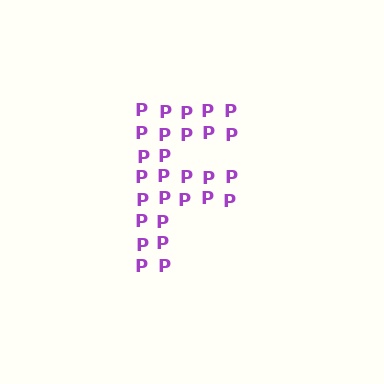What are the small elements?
The small elements are letter P's.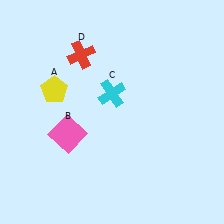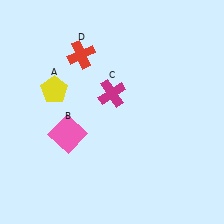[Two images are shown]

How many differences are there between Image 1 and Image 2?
There is 1 difference between the two images.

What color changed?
The cross (C) changed from cyan in Image 1 to magenta in Image 2.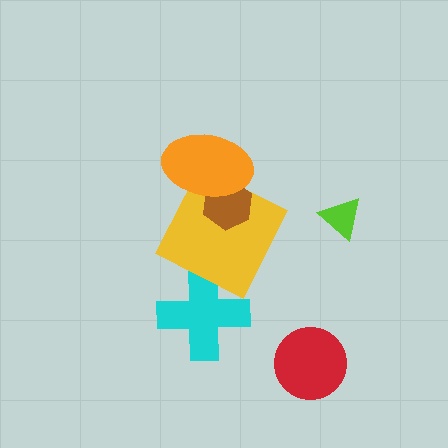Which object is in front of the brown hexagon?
The orange ellipse is in front of the brown hexagon.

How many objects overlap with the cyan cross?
1 object overlaps with the cyan cross.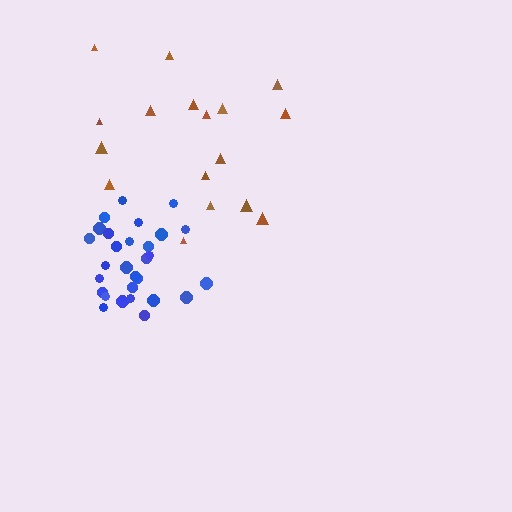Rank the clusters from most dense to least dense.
blue, brown.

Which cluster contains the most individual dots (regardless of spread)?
Blue (29).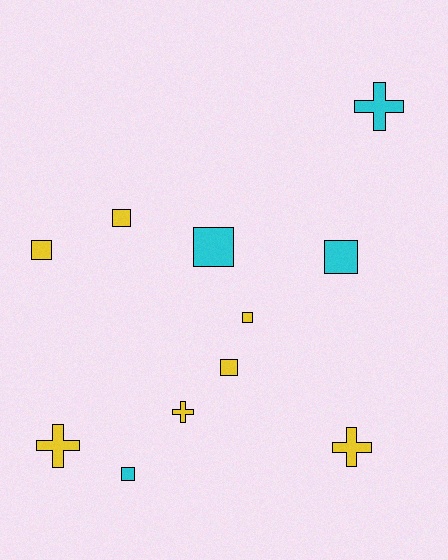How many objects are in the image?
There are 11 objects.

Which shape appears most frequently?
Square, with 7 objects.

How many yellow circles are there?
There are no yellow circles.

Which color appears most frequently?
Yellow, with 7 objects.